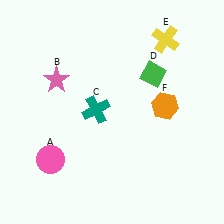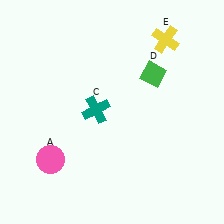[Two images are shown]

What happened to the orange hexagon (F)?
The orange hexagon (F) was removed in Image 2. It was in the top-right area of Image 1.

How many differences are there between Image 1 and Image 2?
There are 2 differences between the two images.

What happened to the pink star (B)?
The pink star (B) was removed in Image 2. It was in the top-left area of Image 1.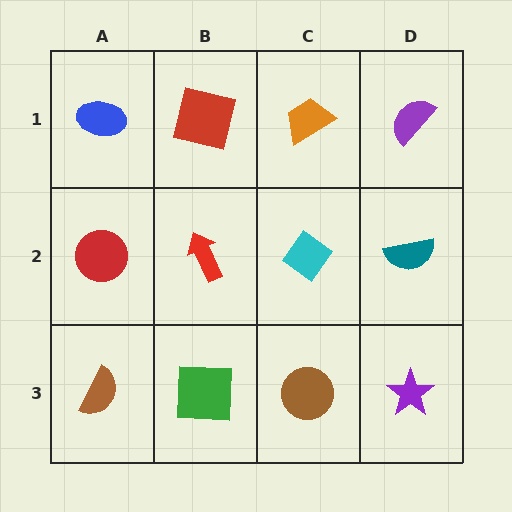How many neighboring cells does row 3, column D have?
2.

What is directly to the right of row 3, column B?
A brown circle.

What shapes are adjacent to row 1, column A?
A red circle (row 2, column A), a red square (row 1, column B).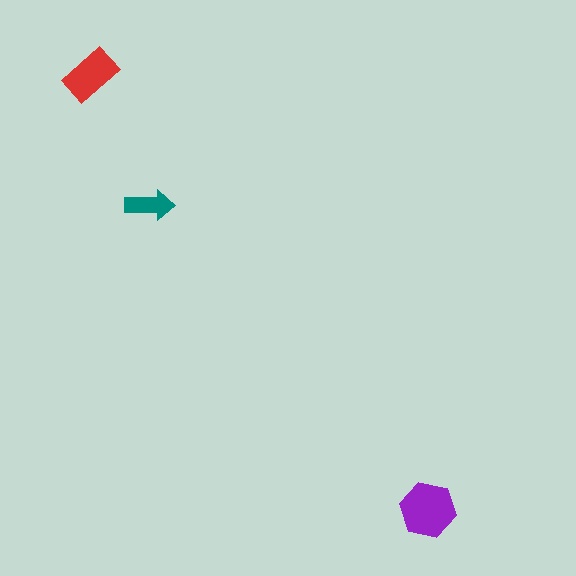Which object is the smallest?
The teal arrow.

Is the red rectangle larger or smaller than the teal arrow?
Larger.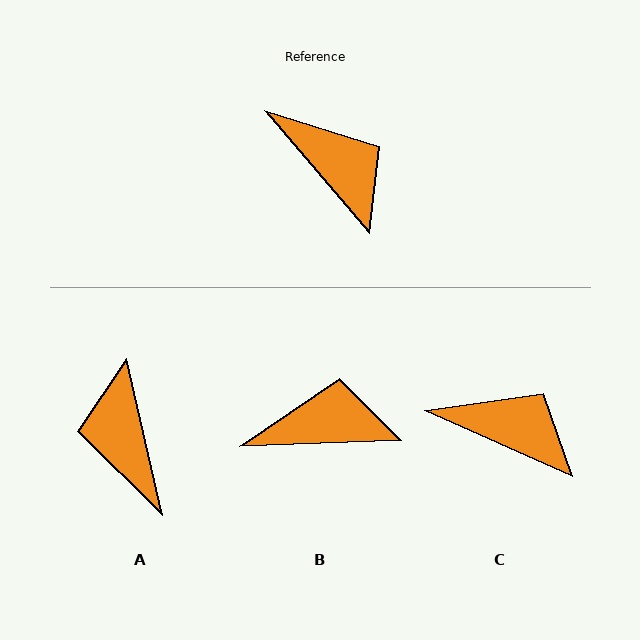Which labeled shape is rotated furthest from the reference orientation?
A, about 153 degrees away.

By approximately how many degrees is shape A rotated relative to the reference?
Approximately 153 degrees counter-clockwise.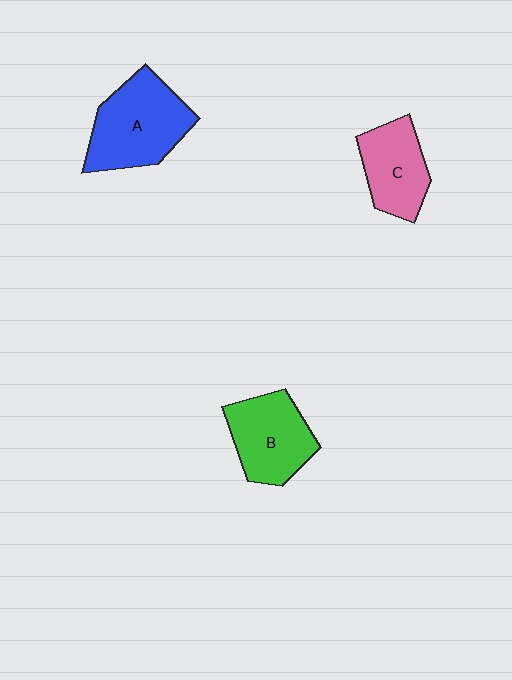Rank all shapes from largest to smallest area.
From largest to smallest: A (blue), B (green), C (pink).